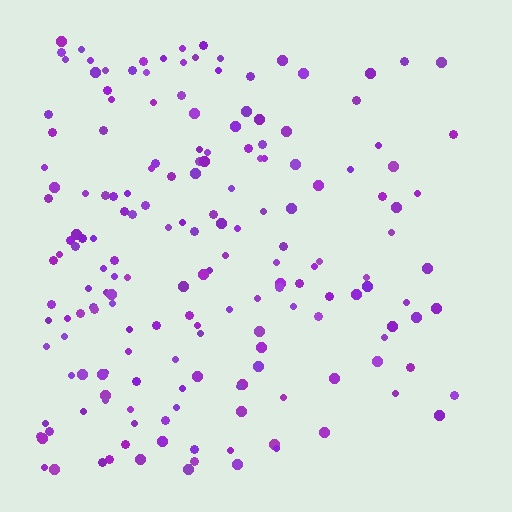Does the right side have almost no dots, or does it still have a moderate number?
Still a moderate number, just noticeably fewer than the left.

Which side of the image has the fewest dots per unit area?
The right.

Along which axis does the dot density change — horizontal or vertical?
Horizontal.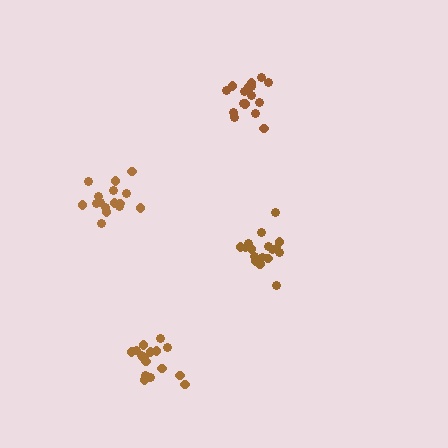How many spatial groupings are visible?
There are 4 spatial groupings.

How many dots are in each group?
Group 1: 16 dots, Group 2: 16 dots, Group 3: 16 dots, Group 4: 18 dots (66 total).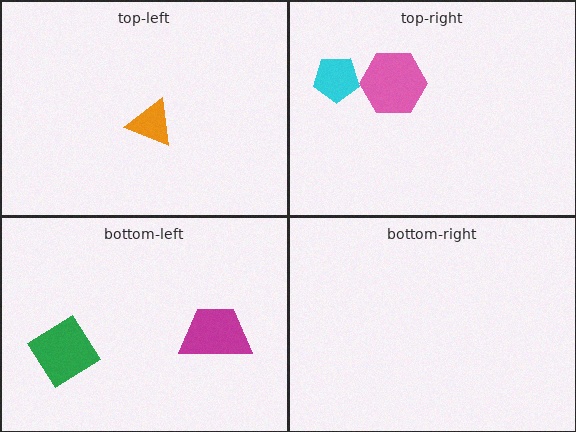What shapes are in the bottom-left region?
The magenta trapezoid, the green diamond.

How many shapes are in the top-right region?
2.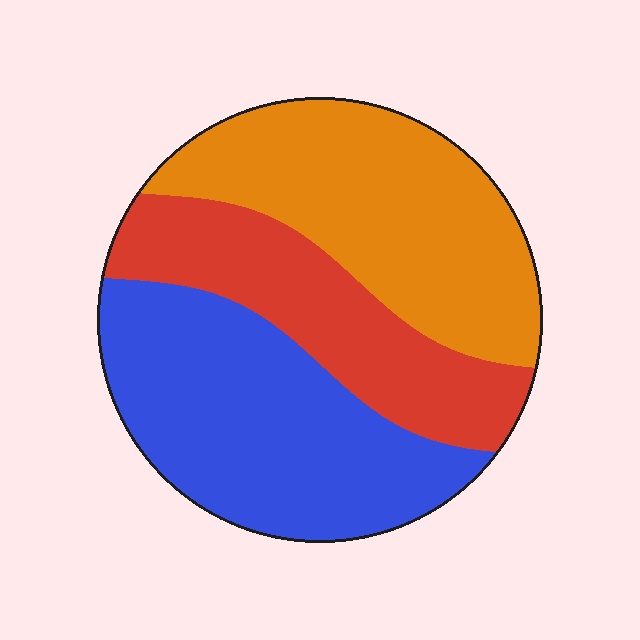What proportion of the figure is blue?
Blue covers 38% of the figure.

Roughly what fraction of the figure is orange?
Orange takes up about three eighths (3/8) of the figure.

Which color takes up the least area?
Red, at roughly 25%.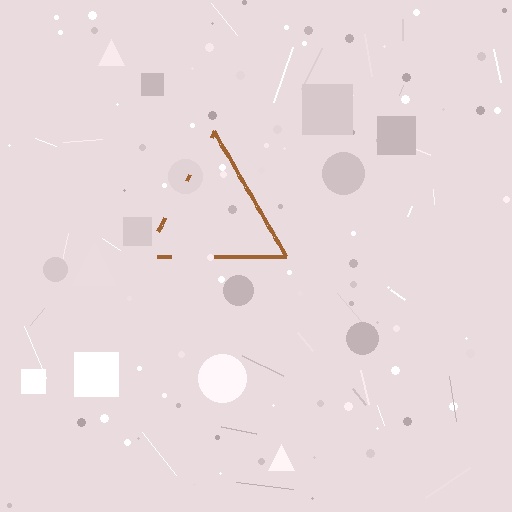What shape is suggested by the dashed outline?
The dashed outline suggests a triangle.